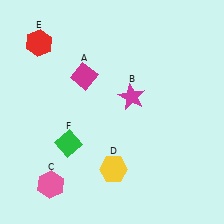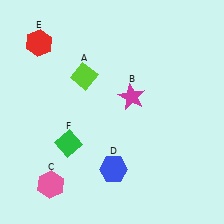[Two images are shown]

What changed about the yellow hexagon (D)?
In Image 1, D is yellow. In Image 2, it changed to blue.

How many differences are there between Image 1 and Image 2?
There are 2 differences between the two images.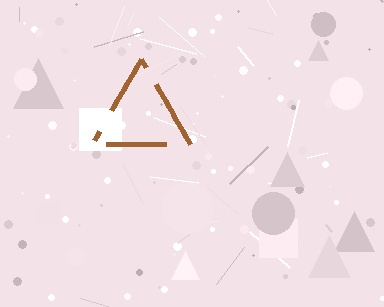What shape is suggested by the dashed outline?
The dashed outline suggests a triangle.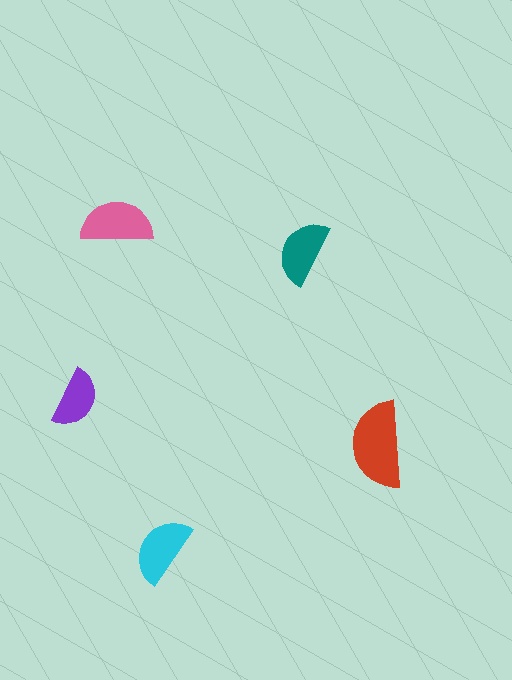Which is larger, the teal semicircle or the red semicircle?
The red one.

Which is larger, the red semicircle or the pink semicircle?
The red one.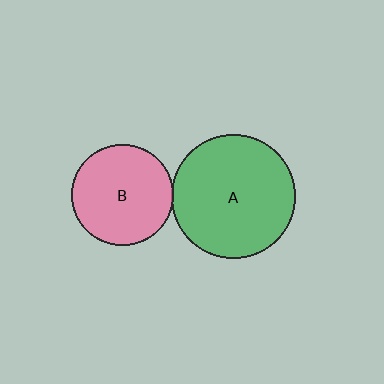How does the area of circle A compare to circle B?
Approximately 1.5 times.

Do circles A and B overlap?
Yes.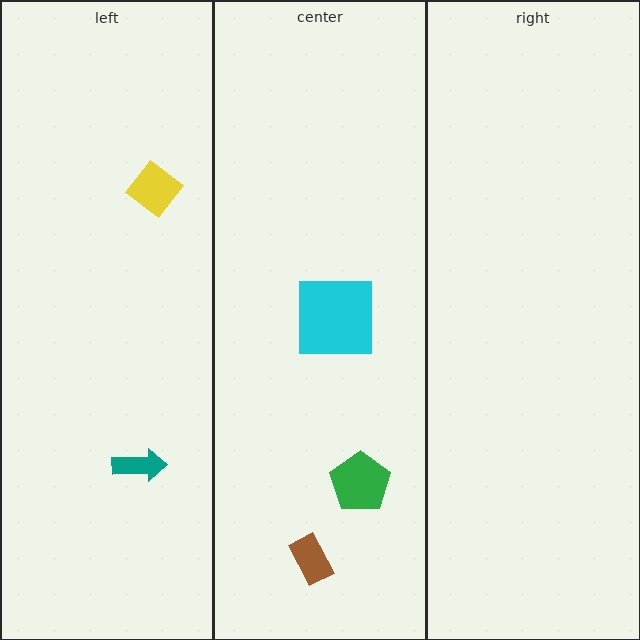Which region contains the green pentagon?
The center region.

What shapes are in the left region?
The yellow diamond, the teal arrow.